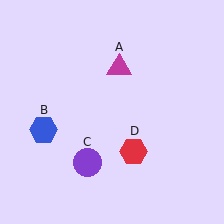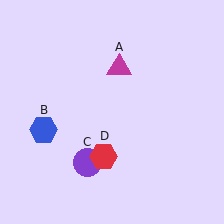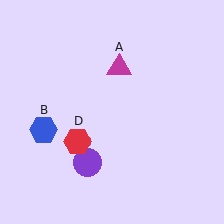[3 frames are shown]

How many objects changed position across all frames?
1 object changed position: red hexagon (object D).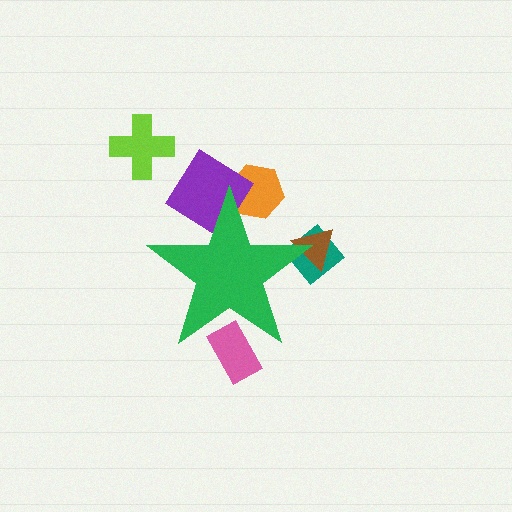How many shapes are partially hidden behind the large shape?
5 shapes are partially hidden.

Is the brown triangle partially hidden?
Yes, the brown triangle is partially hidden behind the green star.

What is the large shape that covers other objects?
A green star.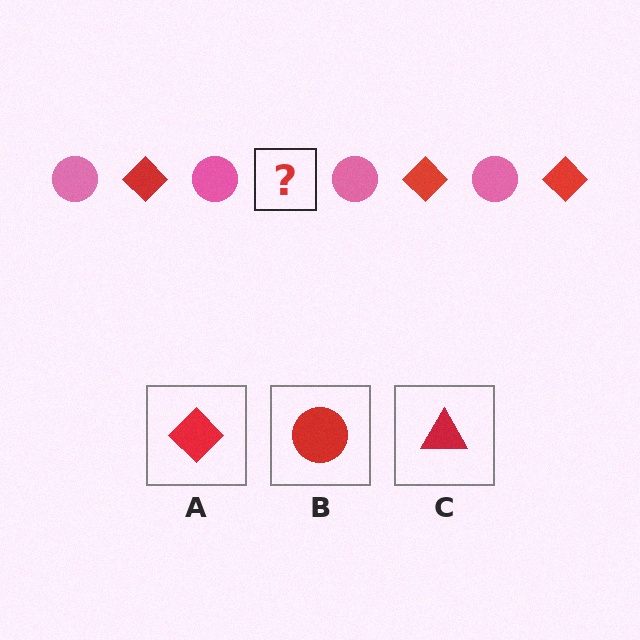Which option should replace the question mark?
Option A.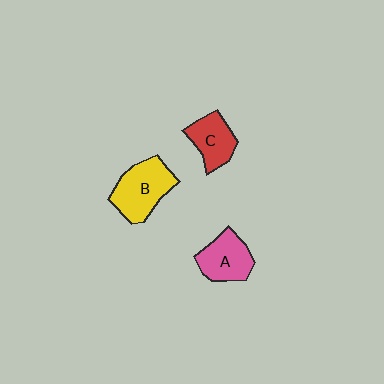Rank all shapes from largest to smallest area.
From largest to smallest: B (yellow), A (pink), C (red).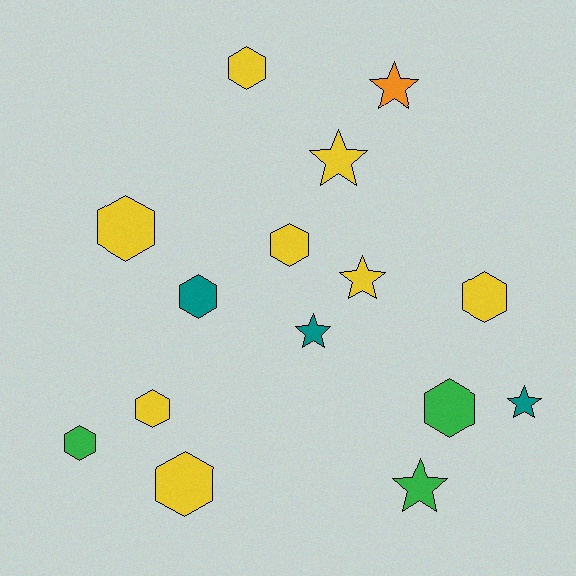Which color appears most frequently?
Yellow, with 8 objects.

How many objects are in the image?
There are 15 objects.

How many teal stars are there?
There are 2 teal stars.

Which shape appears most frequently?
Hexagon, with 9 objects.